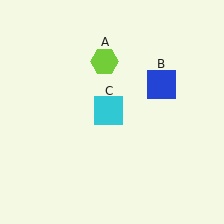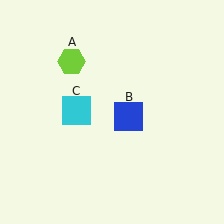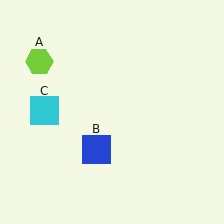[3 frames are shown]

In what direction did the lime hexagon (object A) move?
The lime hexagon (object A) moved left.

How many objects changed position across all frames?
3 objects changed position: lime hexagon (object A), blue square (object B), cyan square (object C).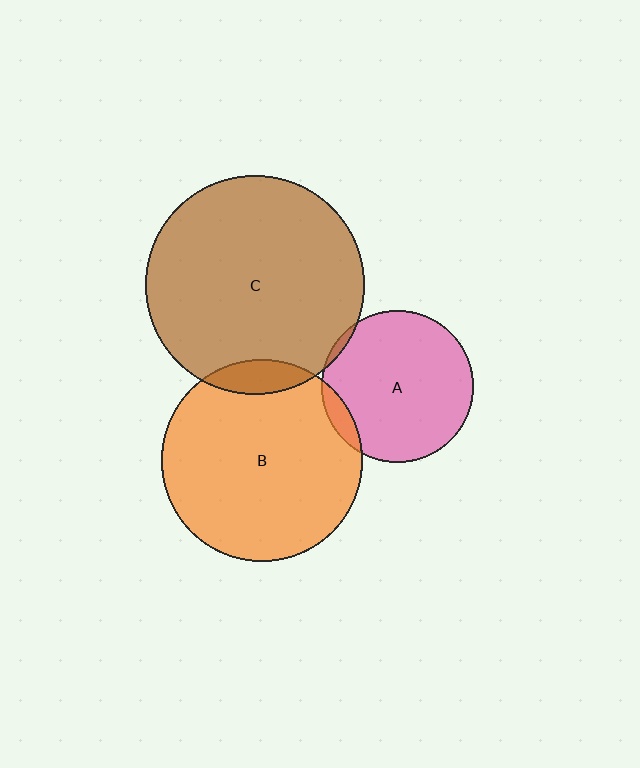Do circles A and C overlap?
Yes.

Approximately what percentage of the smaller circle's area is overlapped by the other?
Approximately 5%.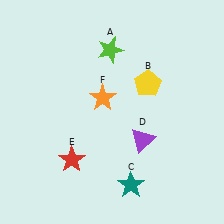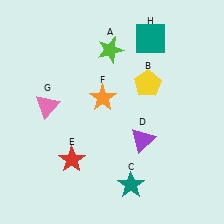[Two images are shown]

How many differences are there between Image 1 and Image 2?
There are 2 differences between the two images.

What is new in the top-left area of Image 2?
A pink triangle (G) was added in the top-left area of Image 2.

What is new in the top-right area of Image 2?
A teal square (H) was added in the top-right area of Image 2.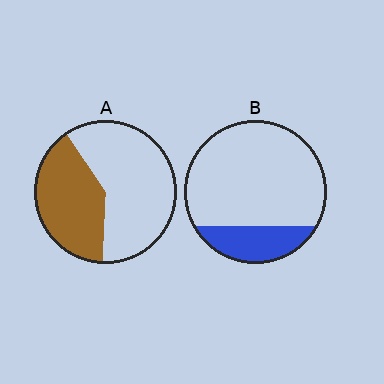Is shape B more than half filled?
No.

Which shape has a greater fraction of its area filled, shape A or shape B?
Shape A.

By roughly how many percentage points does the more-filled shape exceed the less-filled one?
By roughly 20 percentage points (A over B).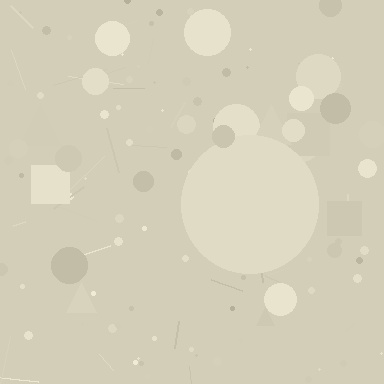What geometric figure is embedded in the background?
A circle is embedded in the background.